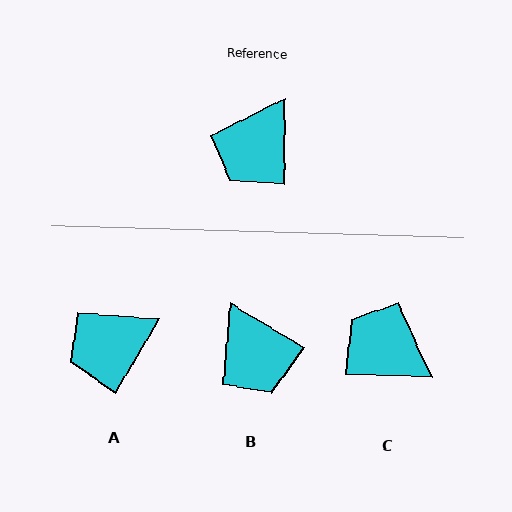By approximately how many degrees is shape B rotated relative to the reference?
Approximately 58 degrees counter-clockwise.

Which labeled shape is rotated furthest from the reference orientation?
C, about 92 degrees away.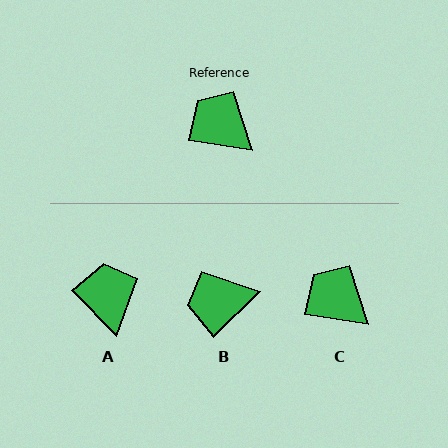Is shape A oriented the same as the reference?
No, it is off by about 38 degrees.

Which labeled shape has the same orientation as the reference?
C.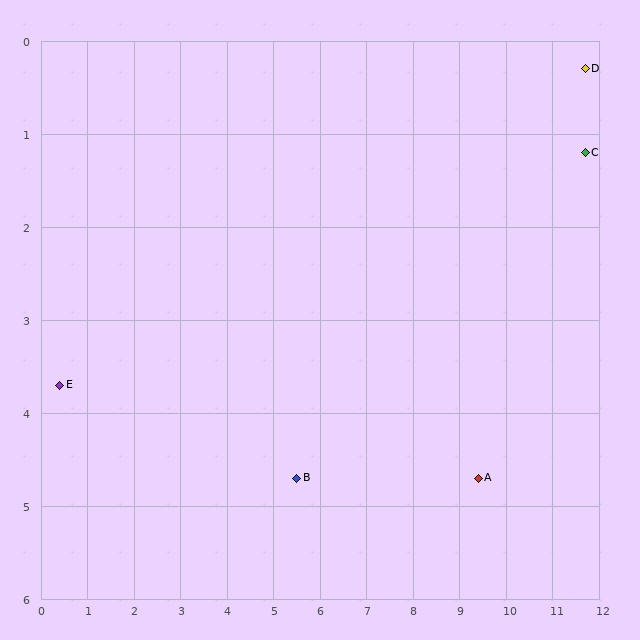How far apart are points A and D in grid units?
Points A and D are about 5.0 grid units apart.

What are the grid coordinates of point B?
Point B is at approximately (5.5, 4.7).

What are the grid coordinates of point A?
Point A is at approximately (9.4, 4.7).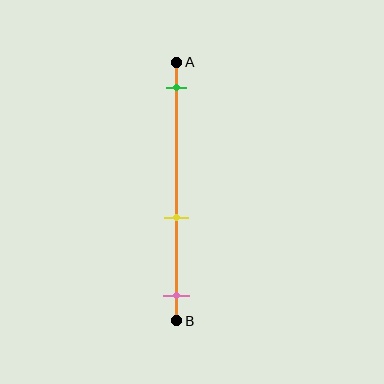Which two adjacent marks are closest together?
The yellow and pink marks are the closest adjacent pair.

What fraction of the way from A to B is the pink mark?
The pink mark is approximately 90% (0.9) of the way from A to B.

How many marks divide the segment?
There are 3 marks dividing the segment.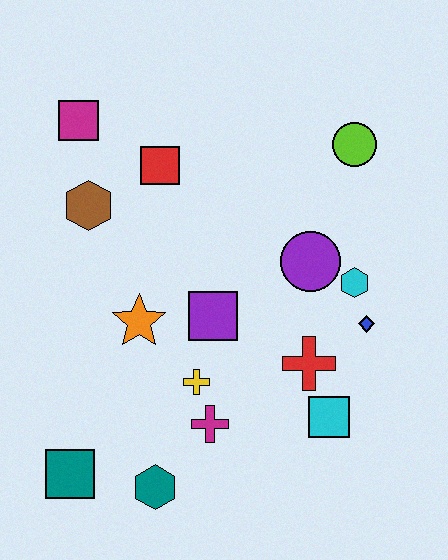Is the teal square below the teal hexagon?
No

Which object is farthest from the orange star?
The lime circle is farthest from the orange star.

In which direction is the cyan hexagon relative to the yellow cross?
The cyan hexagon is to the right of the yellow cross.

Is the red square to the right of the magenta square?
Yes